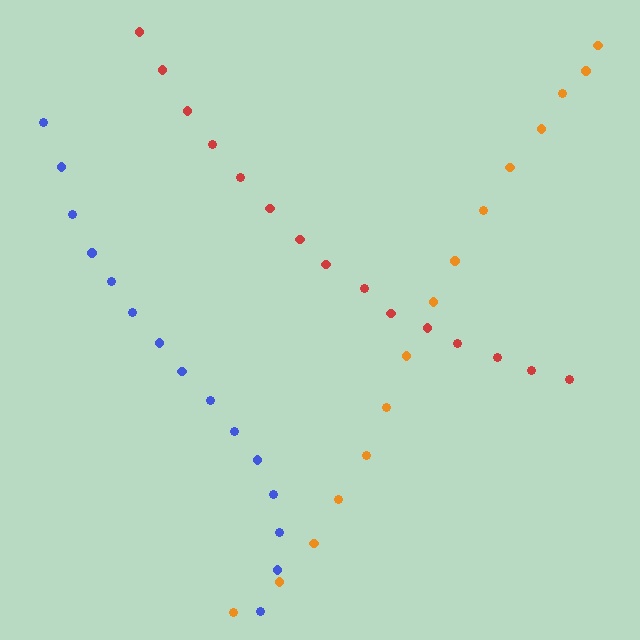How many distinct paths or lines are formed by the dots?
There are 3 distinct paths.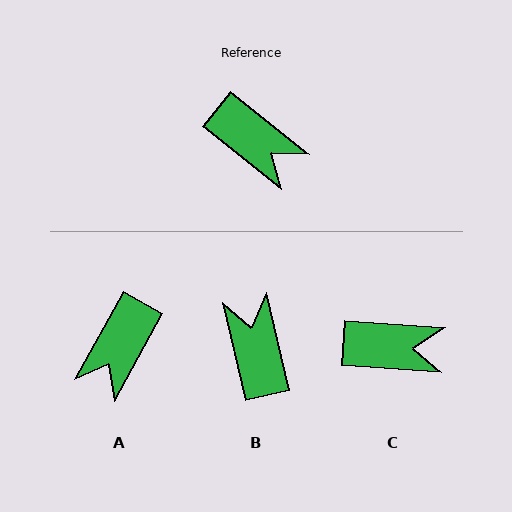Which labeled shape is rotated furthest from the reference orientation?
B, about 141 degrees away.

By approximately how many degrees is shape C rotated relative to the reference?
Approximately 35 degrees counter-clockwise.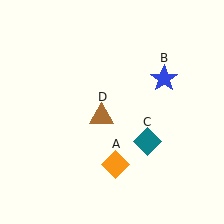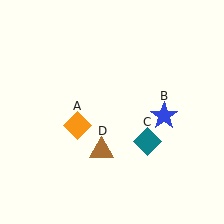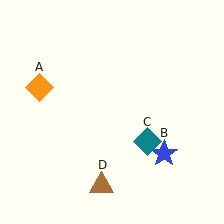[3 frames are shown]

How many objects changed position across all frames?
3 objects changed position: orange diamond (object A), blue star (object B), brown triangle (object D).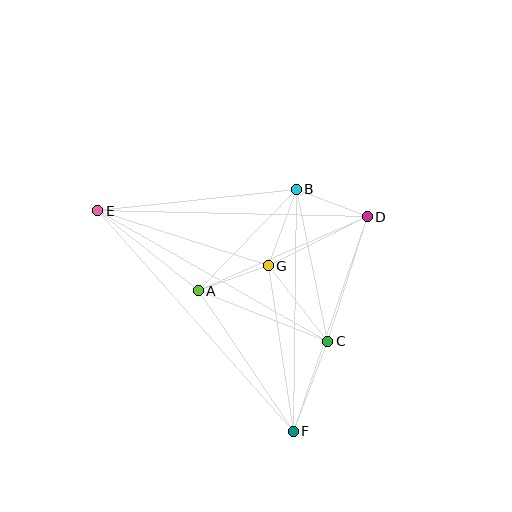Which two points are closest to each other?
Points A and G are closest to each other.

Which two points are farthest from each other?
Points E and F are farthest from each other.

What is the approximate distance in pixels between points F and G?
The distance between F and G is approximately 167 pixels.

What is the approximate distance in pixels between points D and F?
The distance between D and F is approximately 227 pixels.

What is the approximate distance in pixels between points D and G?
The distance between D and G is approximately 110 pixels.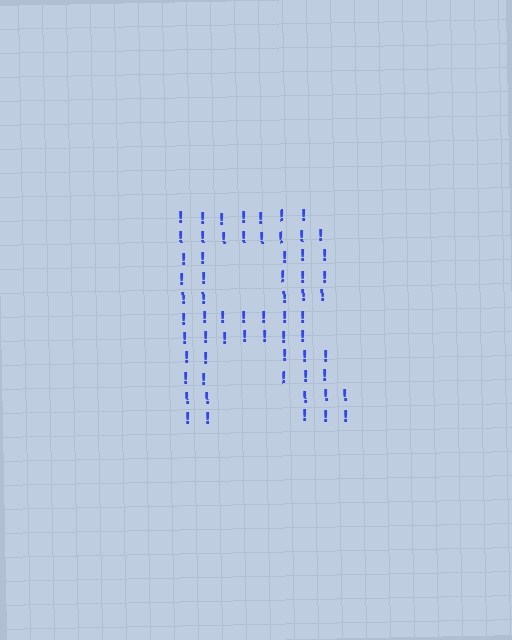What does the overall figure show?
The overall figure shows the letter R.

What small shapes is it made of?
It is made of small exclamation marks.